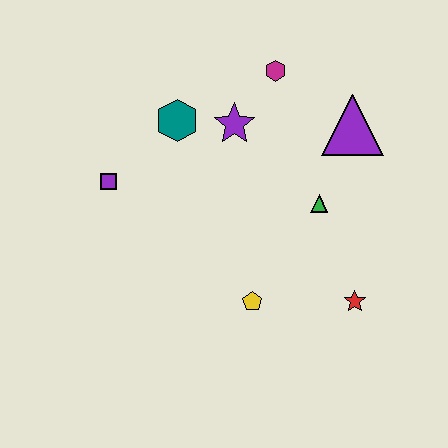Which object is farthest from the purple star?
The red star is farthest from the purple star.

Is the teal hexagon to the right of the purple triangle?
No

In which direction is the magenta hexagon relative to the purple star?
The magenta hexagon is above the purple star.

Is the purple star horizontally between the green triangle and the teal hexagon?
Yes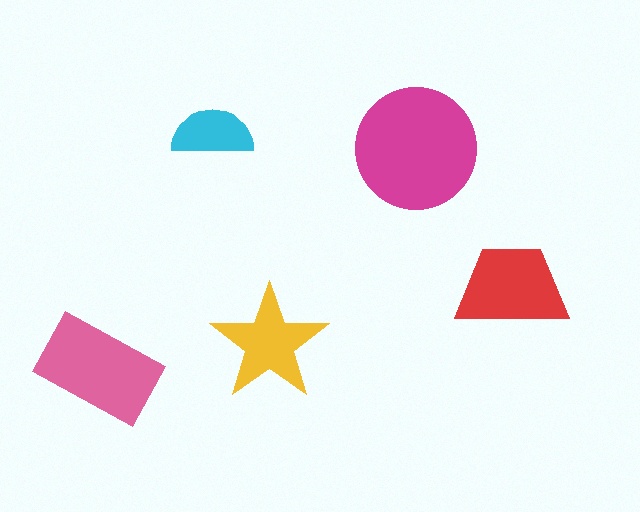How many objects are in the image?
There are 5 objects in the image.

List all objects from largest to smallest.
The magenta circle, the pink rectangle, the red trapezoid, the yellow star, the cyan semicircle.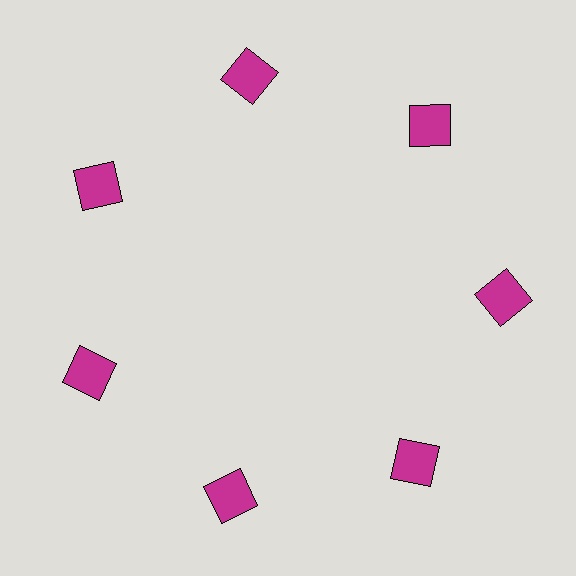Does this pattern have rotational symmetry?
Yes, this pattern has 7-fold rotational symmetry. It looks the same after rotating 51 degrees around the center.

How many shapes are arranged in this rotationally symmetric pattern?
There are 7 shapes, arranged in 7 groups of 1.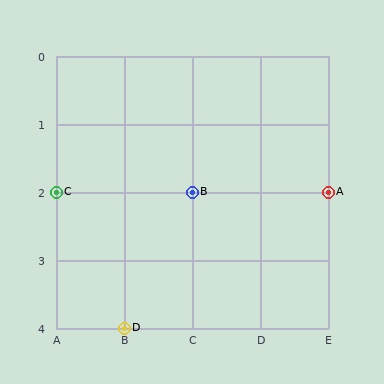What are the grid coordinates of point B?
Point B is at grid coordinates (C, 2).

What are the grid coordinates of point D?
Point D is at grid coordinates (B, 4).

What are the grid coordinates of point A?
Point A is at grid coordinates (E, 2).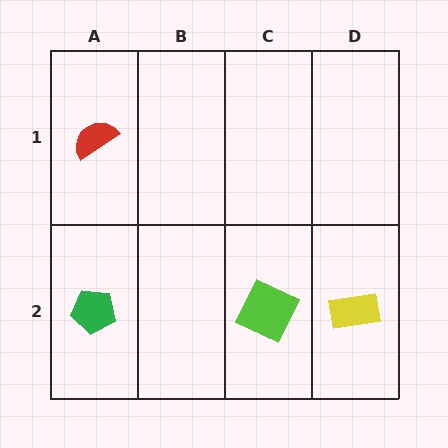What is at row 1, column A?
A red semicircle.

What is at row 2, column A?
A green pentagon.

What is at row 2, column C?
A lime square.